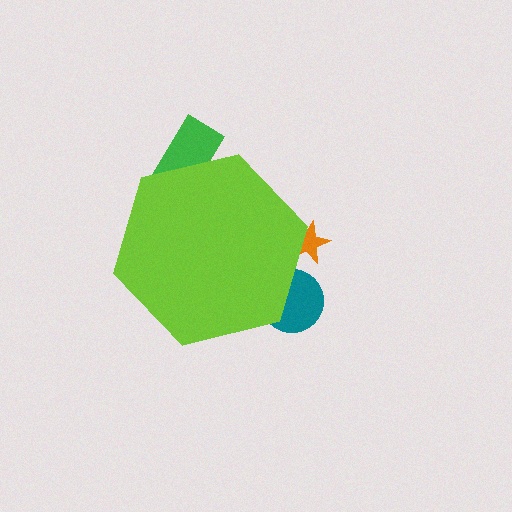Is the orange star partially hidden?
Yes, the orange star is partially hidden behind the lime hexagon.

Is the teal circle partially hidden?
Yes, the teal circle is partially hidden behind the lime hexagon.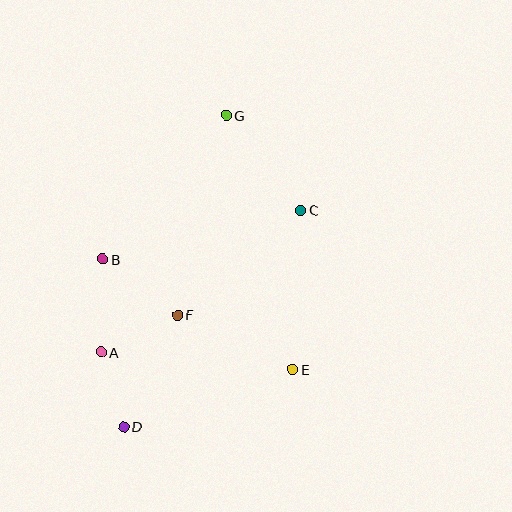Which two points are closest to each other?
Points A and D are closest to each other.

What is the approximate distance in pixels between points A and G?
The distance between A and G is approximately 268 pixels.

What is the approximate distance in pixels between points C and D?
The distance between C and D is approximately 280 pixels.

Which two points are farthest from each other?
Points D and G are farthest from each other.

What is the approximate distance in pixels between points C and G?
The distance between C and G is approximately 121 pixels.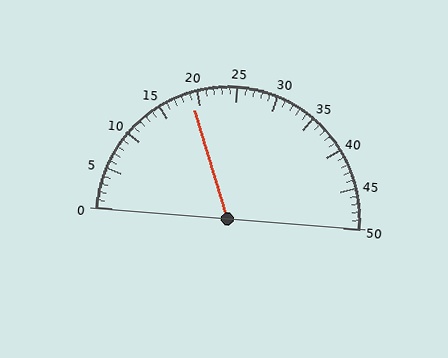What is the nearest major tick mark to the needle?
The nearest major tick mark is 20.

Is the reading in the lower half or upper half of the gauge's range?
The reading is in the lower half of the range (0 to 50).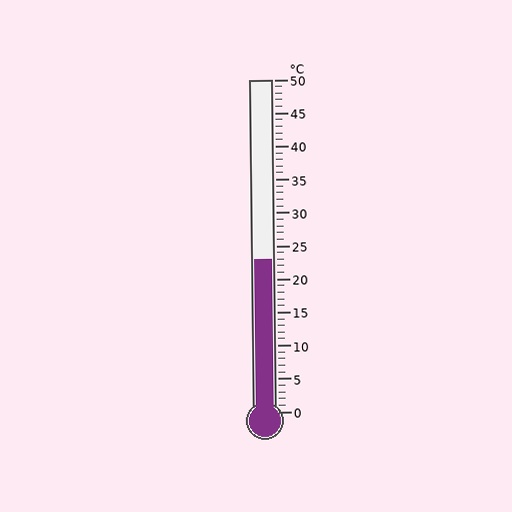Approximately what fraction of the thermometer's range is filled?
The thermometer is filled to approximately 45% of its range.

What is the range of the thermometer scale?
The thermometer scale ranges from 0°C to 50°C.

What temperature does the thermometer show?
The thermometer shows approximately 23°C.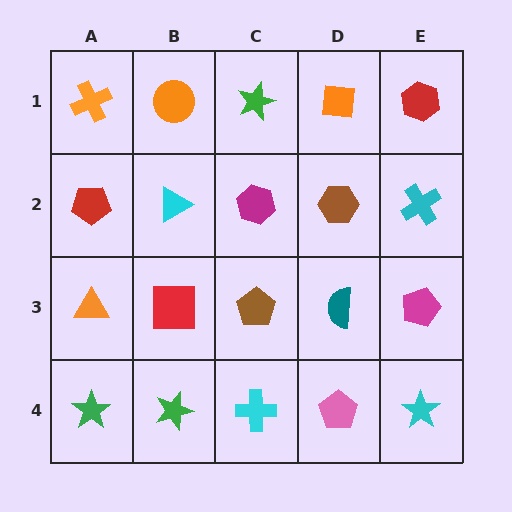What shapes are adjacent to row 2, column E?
A red hexagon (row 1, column E), a magenta pentagon (row 3, column E), a brown hexagon (row 2, column D).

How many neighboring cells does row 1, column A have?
2.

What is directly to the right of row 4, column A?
A green star.